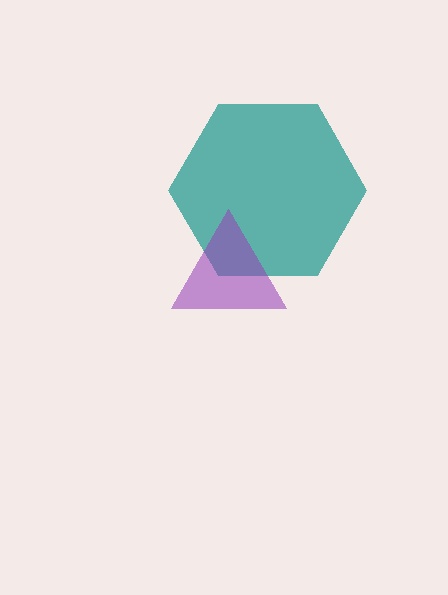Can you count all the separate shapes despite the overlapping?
Yes, there are 2 separate shapes.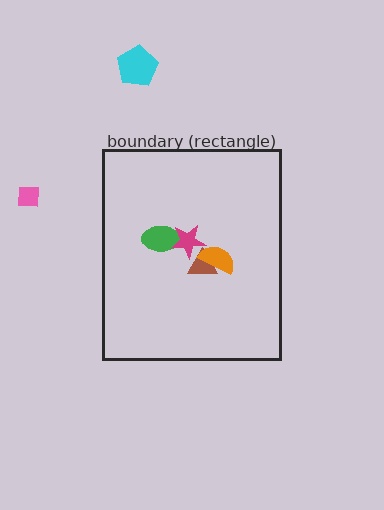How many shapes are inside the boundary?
4 inside, 2 outside.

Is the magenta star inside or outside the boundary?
Inside.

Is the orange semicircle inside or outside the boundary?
Inside.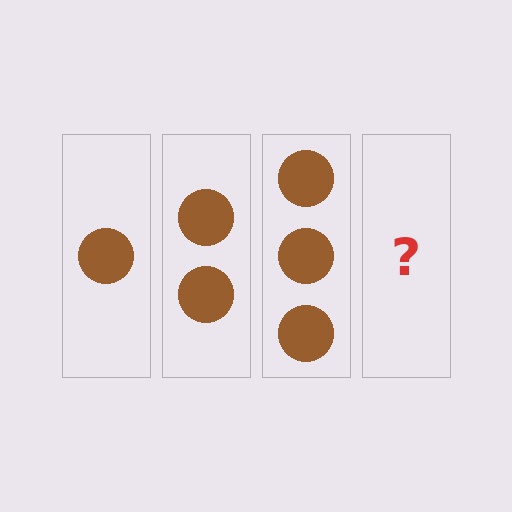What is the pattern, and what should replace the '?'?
The pattern is that each step adds one more circle. The '?' should be 4 circles.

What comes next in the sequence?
The next element should be 4 circles.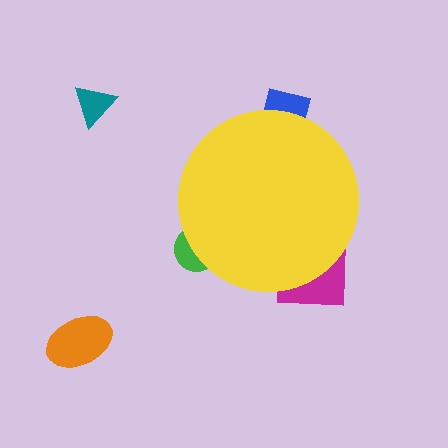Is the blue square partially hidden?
Yes, the blue square is partially hidden behind the yellow circle.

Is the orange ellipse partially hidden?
No, the orange ellipse is fully visible.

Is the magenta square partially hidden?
Yes, the magenta square is partially hidden behind the yellow circle.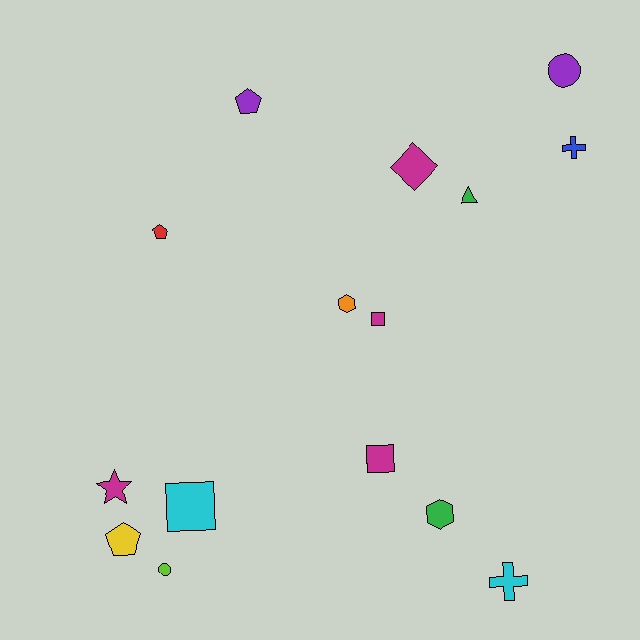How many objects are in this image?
There are 15 objects.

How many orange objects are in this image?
There is 1 orange object.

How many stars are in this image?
There is 1 star.